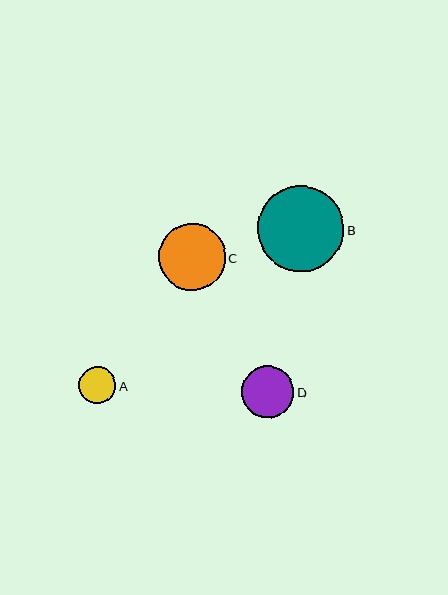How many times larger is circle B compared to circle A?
Circle B is approximately 2.3 times the size of circle A.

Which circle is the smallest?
Circle A is the smallest with a size of approximately 37 pixels.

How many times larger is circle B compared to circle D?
Circle B is approximately 1.6 times the size of circle D.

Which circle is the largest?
Circle B is the largest with a size of approximately 86 pixels.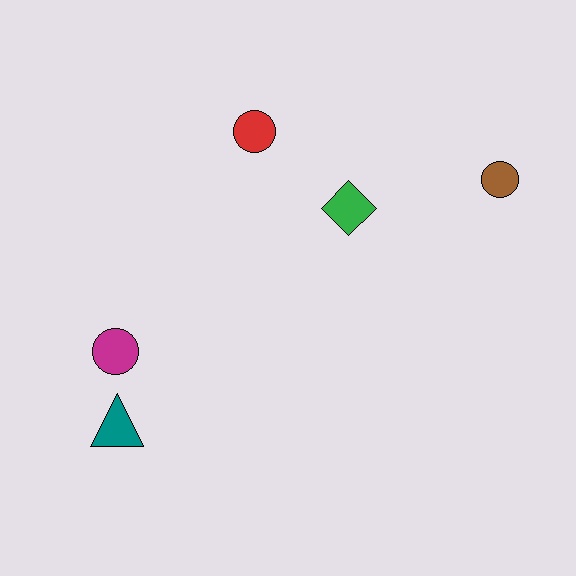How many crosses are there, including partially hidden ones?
There are no crosses.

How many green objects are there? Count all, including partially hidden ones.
There is 1 green object.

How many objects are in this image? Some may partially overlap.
There are 5 objects.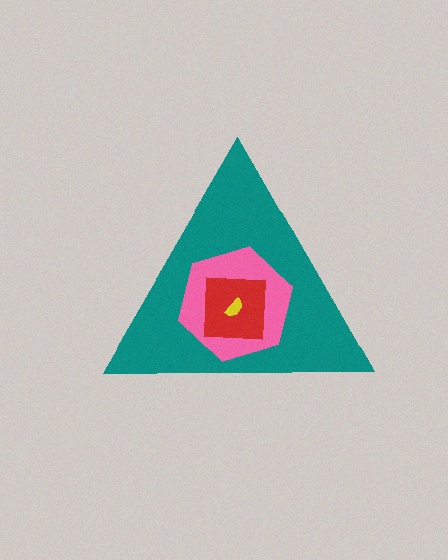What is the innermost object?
The yellow semicircle.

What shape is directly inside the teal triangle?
The pink hexagon.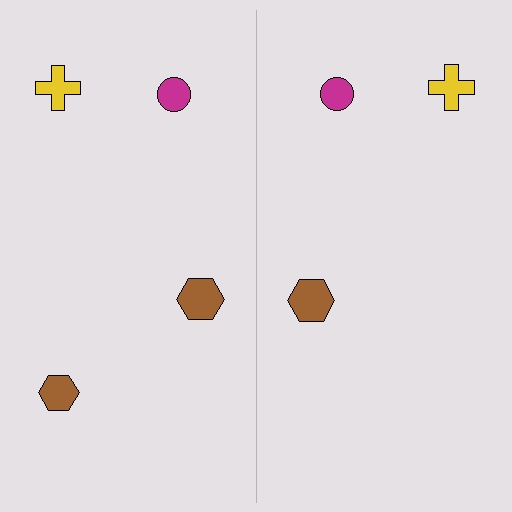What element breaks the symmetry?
A brown hexagon is missing from the right side.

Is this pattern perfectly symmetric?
No, the pattern is not perfectly symmetric. A brown hexagon is missing from the right side.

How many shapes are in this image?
There are 7 shapes in this image.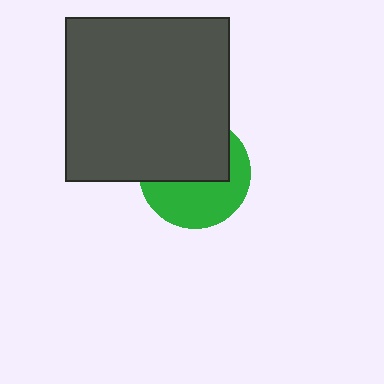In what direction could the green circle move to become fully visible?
The green circle could move down. That would shift it out from behind the dark gray square entirely.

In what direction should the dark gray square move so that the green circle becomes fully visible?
The dark gray square should move up. That is the shortest direction to clear the overlap and leave the green circle fully visible.